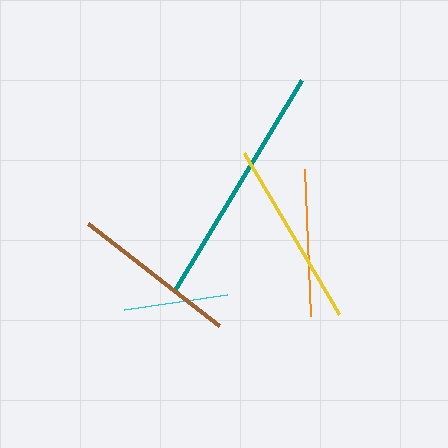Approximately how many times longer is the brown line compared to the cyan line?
The brown line is approximately 1.6 times the length of the cyan line.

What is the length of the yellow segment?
The yellow segment is approximately 187 pixels long.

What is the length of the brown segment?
The brown segment is approximately 166 pixels long.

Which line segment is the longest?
The teal line is the longest at approximately 247 pixels.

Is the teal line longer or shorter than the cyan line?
The teal line is longer than the cyan line.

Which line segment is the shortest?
The cyan line is the shortest at approximately 104 pixels.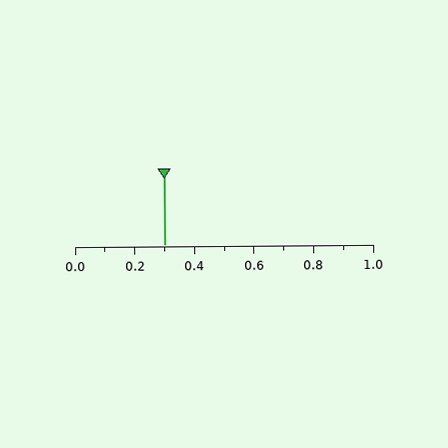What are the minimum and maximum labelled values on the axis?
The axis runs from 0.0 to 1.0.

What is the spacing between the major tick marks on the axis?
The major ticks are spaced 0.2 apart.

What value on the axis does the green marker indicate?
The marker indicates approximately 0.3.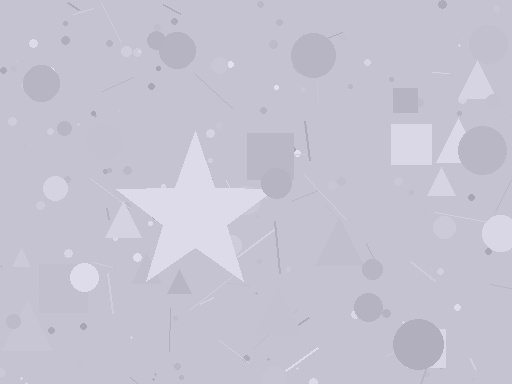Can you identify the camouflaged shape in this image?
The camouflaged shape is a star.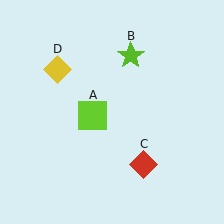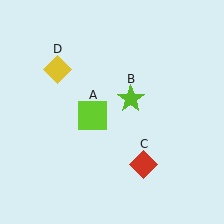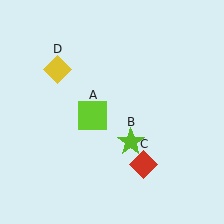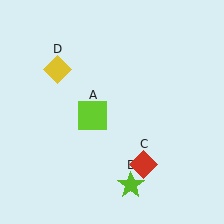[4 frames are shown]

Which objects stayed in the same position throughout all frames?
Lime square (object A) and red diamond (object C) and yellow diamond (object D) remained stationary.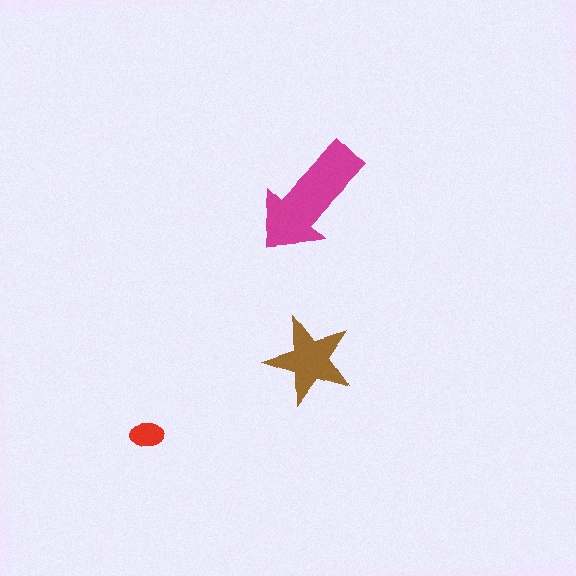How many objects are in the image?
There are 3 objects in the image.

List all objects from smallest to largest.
The red ellipse, the brown star, the magenta arrow.